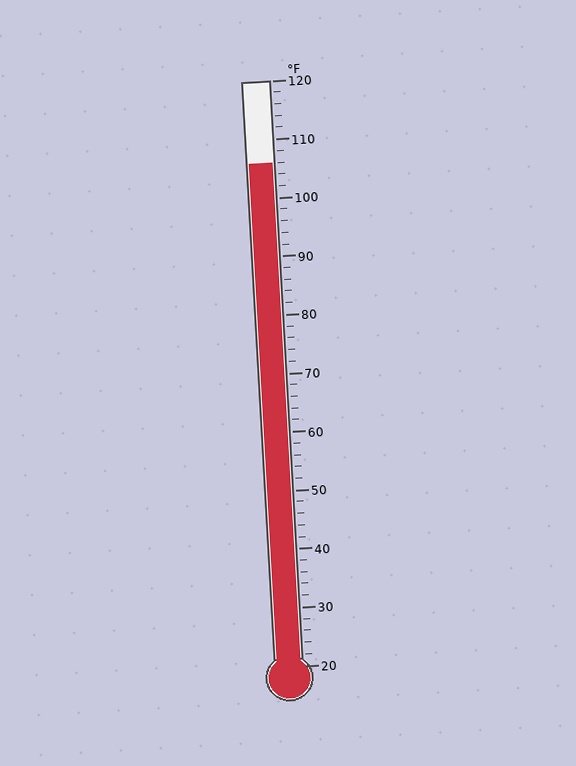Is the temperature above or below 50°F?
The temperature is above 50°F.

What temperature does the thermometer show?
The thermometer shows approximately 106°F.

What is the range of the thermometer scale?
The thermometer scale ranges from 20°F to 120°F.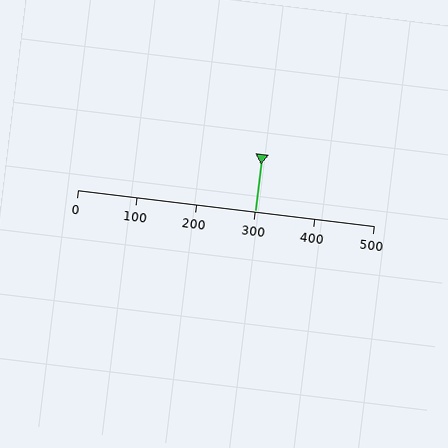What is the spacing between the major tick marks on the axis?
The major ticks are spaced 100 apart.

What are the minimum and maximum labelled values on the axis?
The axis runs from 0 to 500.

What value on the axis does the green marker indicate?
The marker indicates approximately 300.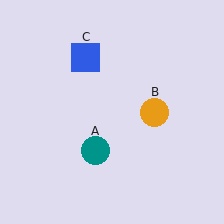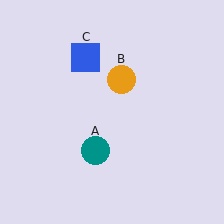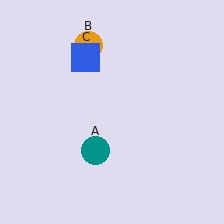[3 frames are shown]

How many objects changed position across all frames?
1 object changed position: orange circle (object B).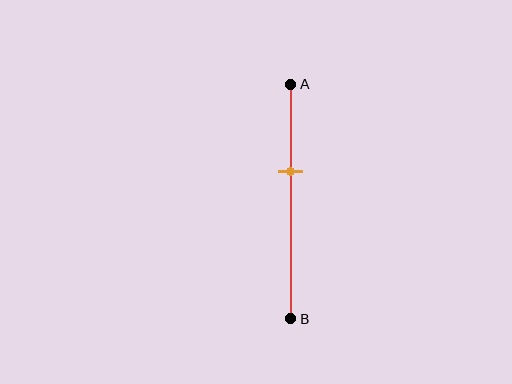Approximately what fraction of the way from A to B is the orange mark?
The orange mark is approximately 35% of the way from A to B.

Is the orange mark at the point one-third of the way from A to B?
No, the mark is at about 35% from A, not at the 33% one-third point.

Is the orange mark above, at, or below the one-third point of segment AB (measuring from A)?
The orange mark is below the one-third point of segment AB.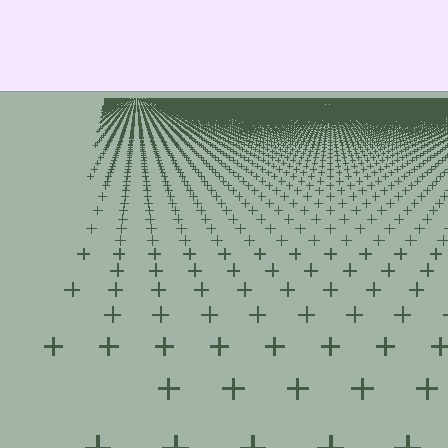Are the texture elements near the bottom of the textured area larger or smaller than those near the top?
Larger. Near the bottom, elements are closer to the viewer and appear at a bigger on-screen size.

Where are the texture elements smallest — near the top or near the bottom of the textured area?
Near the top.